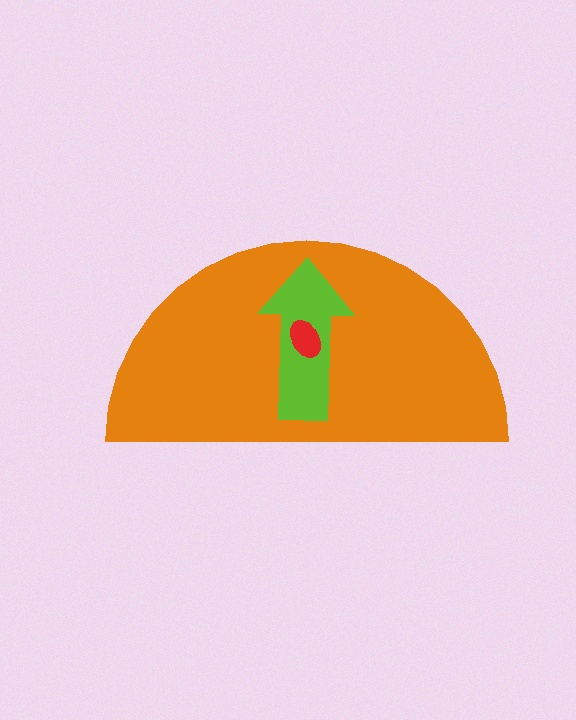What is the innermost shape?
The red ellipse.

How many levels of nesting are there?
3.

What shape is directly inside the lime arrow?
The red ellipse.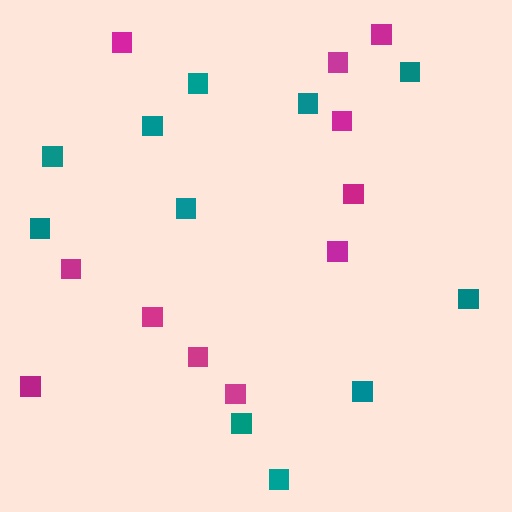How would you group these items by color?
There are 2 groups: one group of teal squares (11) and one group of magenta squares (11).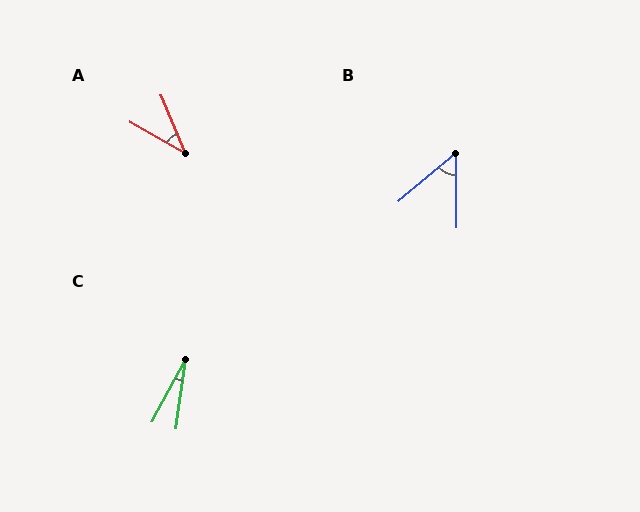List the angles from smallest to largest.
C (21°), A (38°), B (50°).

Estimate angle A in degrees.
Approximately 38 degrees.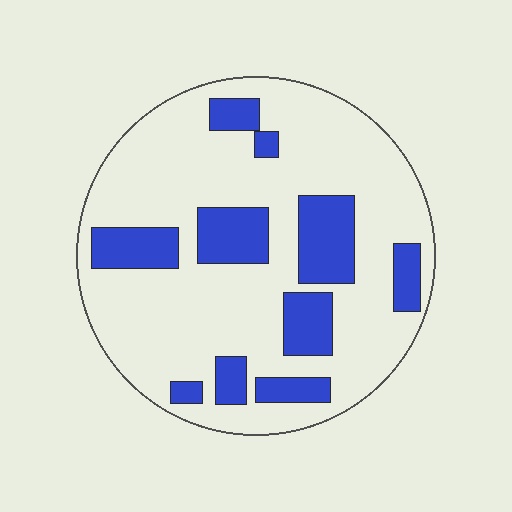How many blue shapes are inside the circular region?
10.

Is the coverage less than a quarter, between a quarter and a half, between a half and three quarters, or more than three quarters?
Less than a quarter.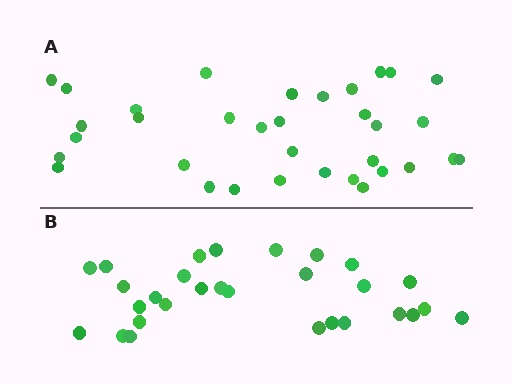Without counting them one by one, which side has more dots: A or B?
Region A (the top region) has more dots.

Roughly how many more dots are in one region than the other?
Region A has about 5 more dots than region B.